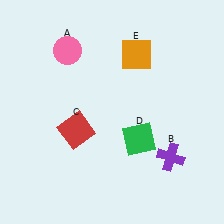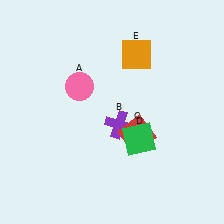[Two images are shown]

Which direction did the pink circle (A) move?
The pink circle (A) moved down.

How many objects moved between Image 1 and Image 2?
3 objects moved between the two images.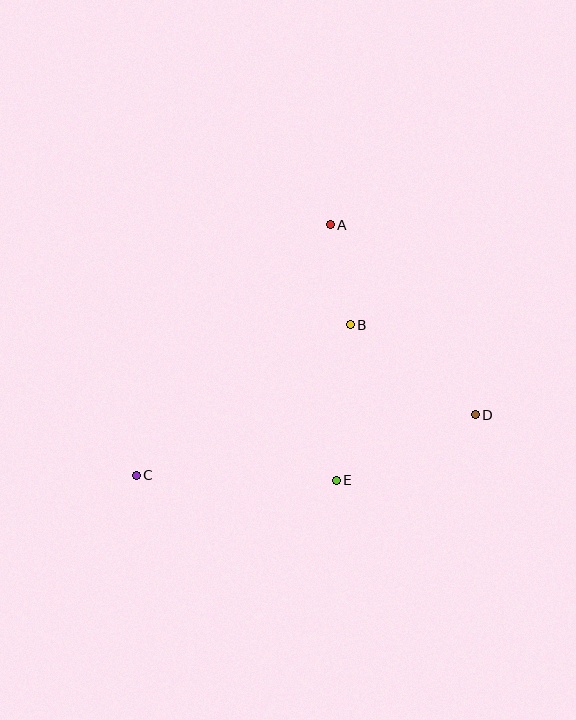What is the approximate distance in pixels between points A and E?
The distance between A and E is approximately 256 pixels.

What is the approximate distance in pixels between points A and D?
The distance between A and D is approximately 239 pixels.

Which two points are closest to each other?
Points A and B are closest to each other.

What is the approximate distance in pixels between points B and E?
The distance between B and E is approximately 156 pixels.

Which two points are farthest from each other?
Points C and D are farthest from each other.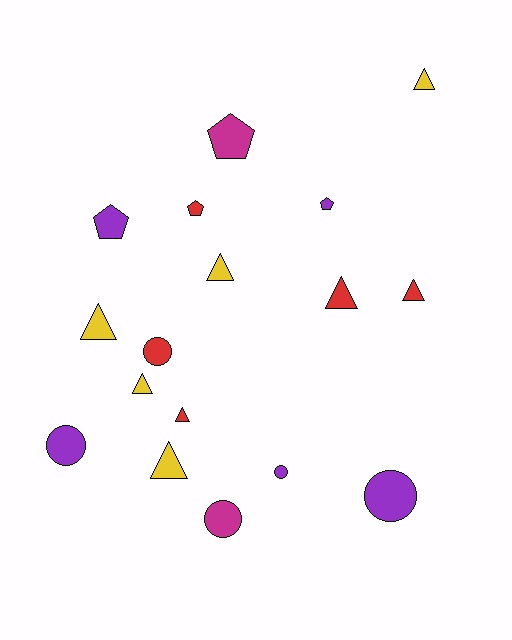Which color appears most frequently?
Red, with 5 objects.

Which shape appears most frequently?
Triangle, with 8 objects.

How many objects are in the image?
There are 17 objects.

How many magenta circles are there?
There is 1 magenta circle.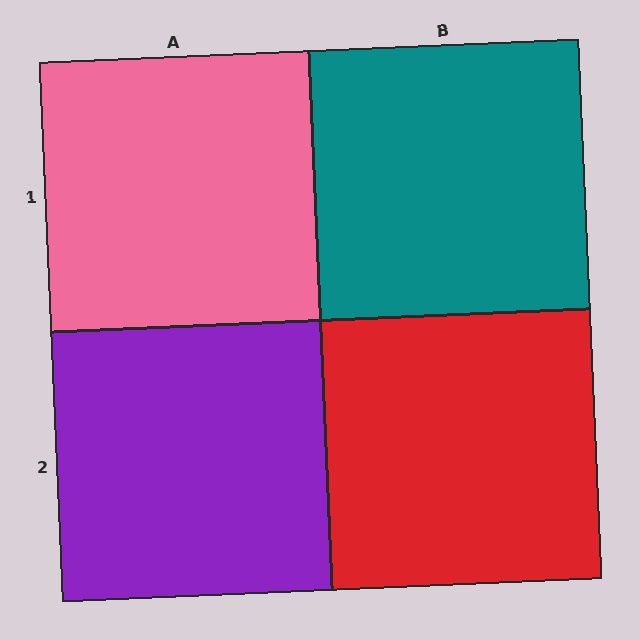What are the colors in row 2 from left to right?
Purple, red.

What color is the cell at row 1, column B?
Teal.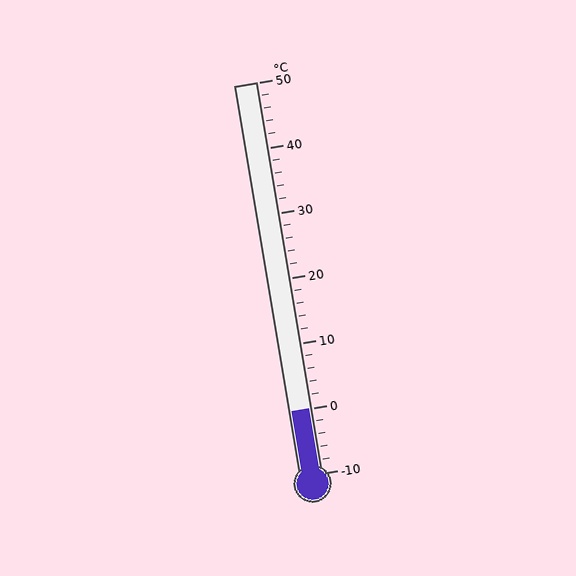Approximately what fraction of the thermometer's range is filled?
The thermometer is filled to approximately 15% of its range.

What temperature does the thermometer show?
The thermometer shows approximately 0°C.